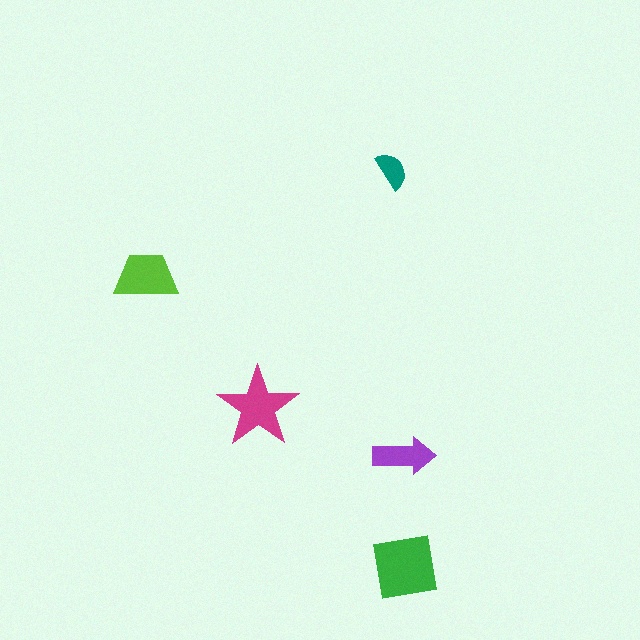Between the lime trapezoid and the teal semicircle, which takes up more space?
The lime trapezoid.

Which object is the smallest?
The teal semicircle.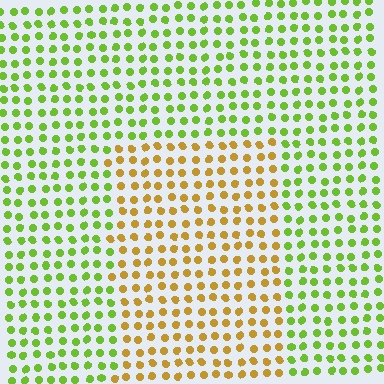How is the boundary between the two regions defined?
The boundary is defined purely by a slight shift in hue (about 52 degrees). Spacing, size, and orientation are identical on both sides.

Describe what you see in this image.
The image is filled with small lime elements in a uniform arrangement. A rectangle-shaped region is visible where the elements are tinted to a slightly different hue, forming a subtle color boundary.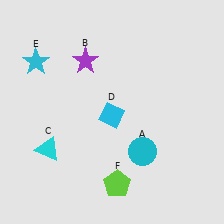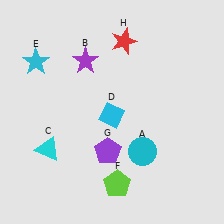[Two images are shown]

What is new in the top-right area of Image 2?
A red star (H) was added in the top-right area of Image 2.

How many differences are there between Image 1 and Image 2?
There are 2 differences between the two images.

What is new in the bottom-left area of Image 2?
A purple pentagon (G) was added in the bottom-left area of Image 2.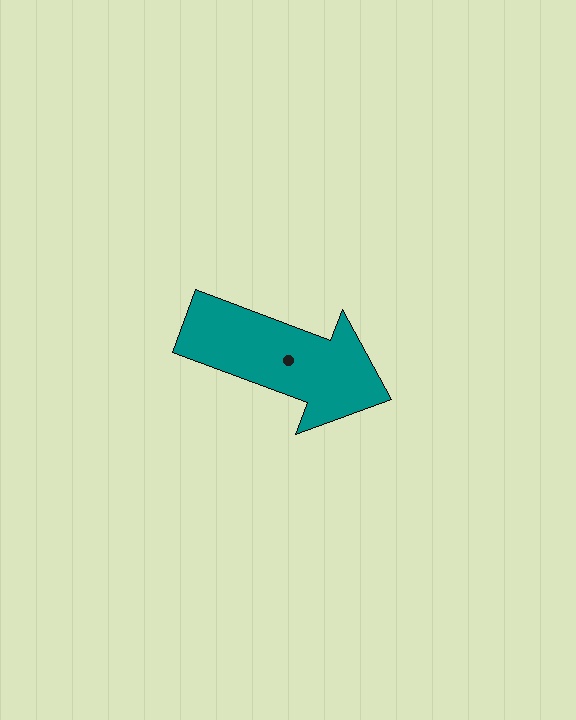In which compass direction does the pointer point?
East.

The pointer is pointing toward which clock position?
Roughly 4 o'clock.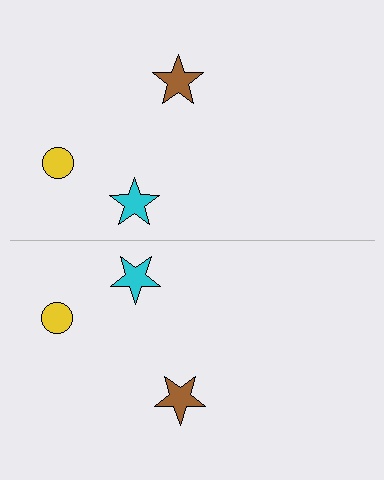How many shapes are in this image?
There are 6 shapes in this image.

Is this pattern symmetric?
Yes, this pattern has bilateral (reflection) symmetry.